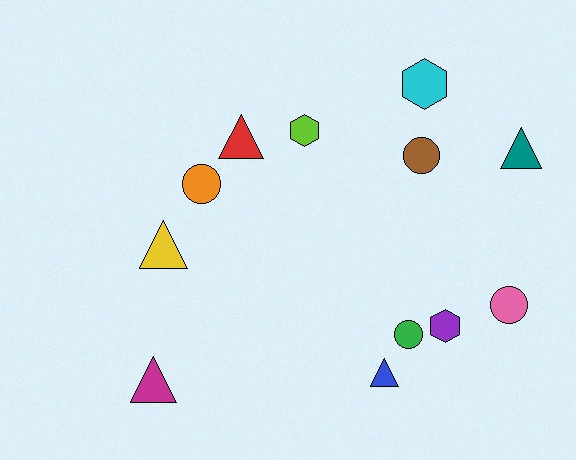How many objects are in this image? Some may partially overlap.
There are 12 objects.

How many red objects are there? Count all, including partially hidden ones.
There is 1 red object.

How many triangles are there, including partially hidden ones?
There are 5 triangles.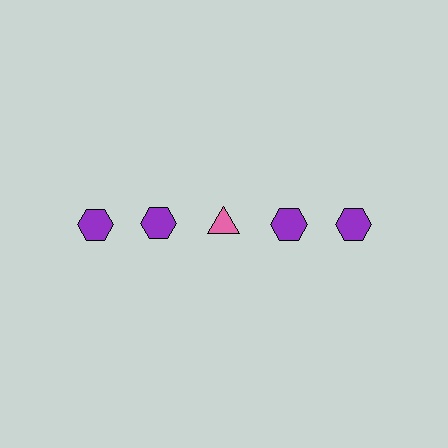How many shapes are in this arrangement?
There are 5 shapes arranged in a grid pattern.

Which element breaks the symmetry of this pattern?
The pink triangle in the top row, center column breaks the symmetry. All other shapes are purple hexagons.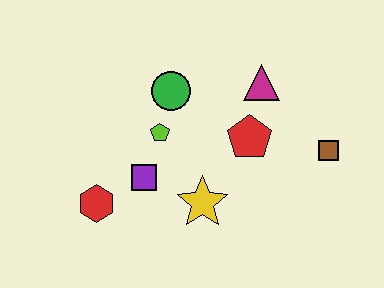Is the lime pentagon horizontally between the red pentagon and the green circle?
No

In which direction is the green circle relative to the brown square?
The green circle is to the left of the brown square.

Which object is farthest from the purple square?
The brown square is farthest from the purple square.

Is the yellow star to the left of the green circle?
No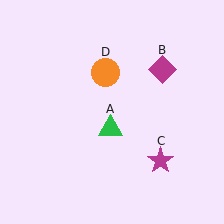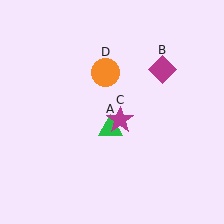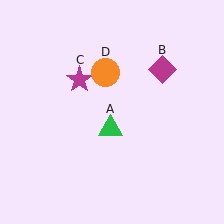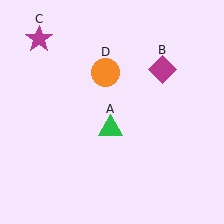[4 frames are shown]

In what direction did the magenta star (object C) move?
The magenta star (object C) moved up and to the left.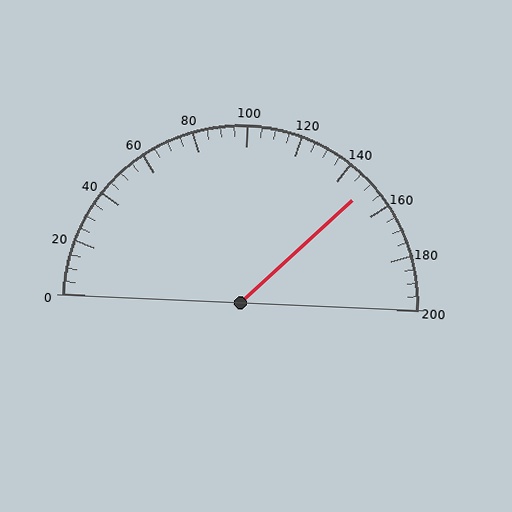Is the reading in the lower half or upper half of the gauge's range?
The reading is in the upper half of the range (0 to 200).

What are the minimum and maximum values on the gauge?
The gauge ranges from 0 to 200.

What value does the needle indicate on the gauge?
The needle indicates approximately 150.